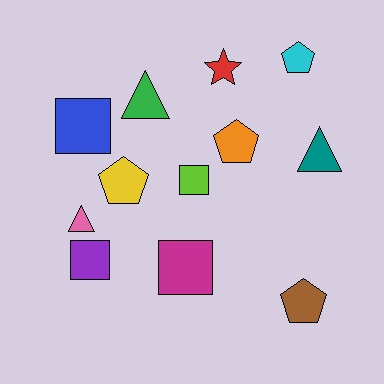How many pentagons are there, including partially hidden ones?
There are 4 pentagons.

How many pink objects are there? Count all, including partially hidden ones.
There is 1 pink object.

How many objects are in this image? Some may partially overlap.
There are 12 objects.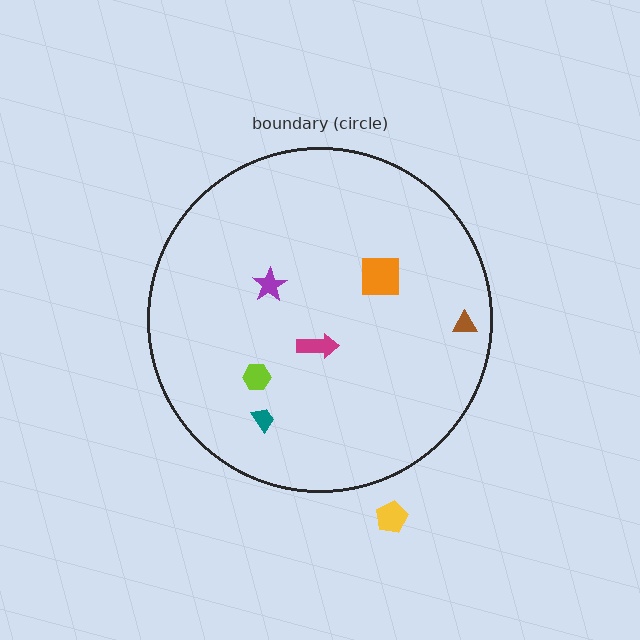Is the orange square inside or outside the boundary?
Inside.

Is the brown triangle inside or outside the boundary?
Inside.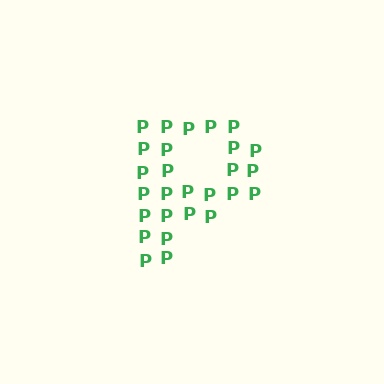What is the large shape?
The large shape is the letter P.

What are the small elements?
The small elements are letter P's.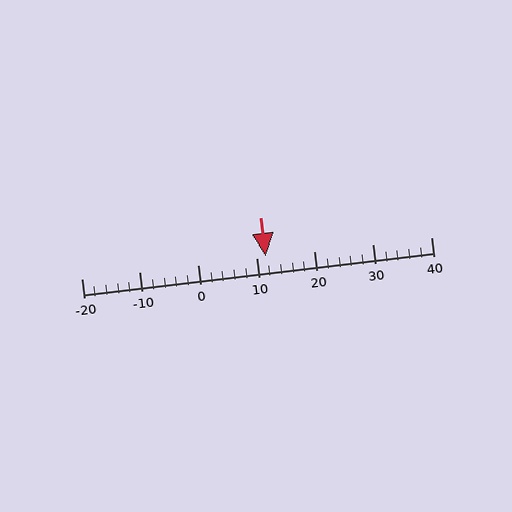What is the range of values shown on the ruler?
The ruler shows values from -20 to 40.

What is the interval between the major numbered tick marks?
The major tick marks are spaced 10 units apart.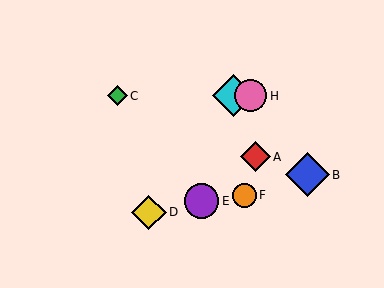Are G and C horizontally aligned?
Yes, both are at y≈96.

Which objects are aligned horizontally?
Objects C, G, H are aligned horizontally.